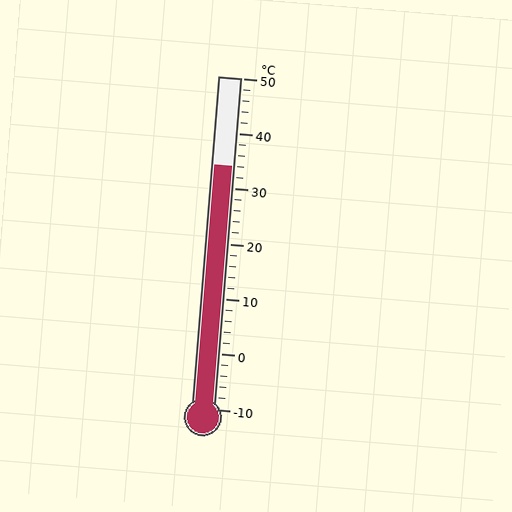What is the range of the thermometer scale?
The thermometer scale ranges from -10°C to 50°C.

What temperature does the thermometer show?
The thermometer shows approximately 34°C.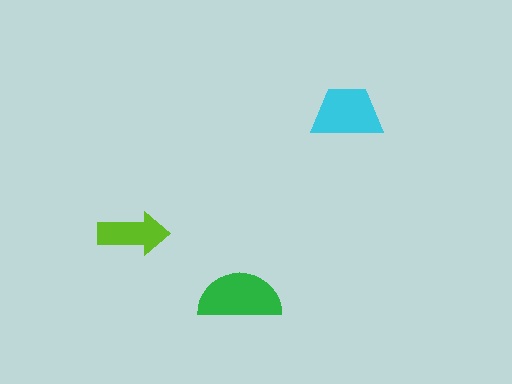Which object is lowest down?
The green semicircle is bottommost.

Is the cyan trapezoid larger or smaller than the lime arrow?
Larger.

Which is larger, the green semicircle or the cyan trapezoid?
The green semicircle.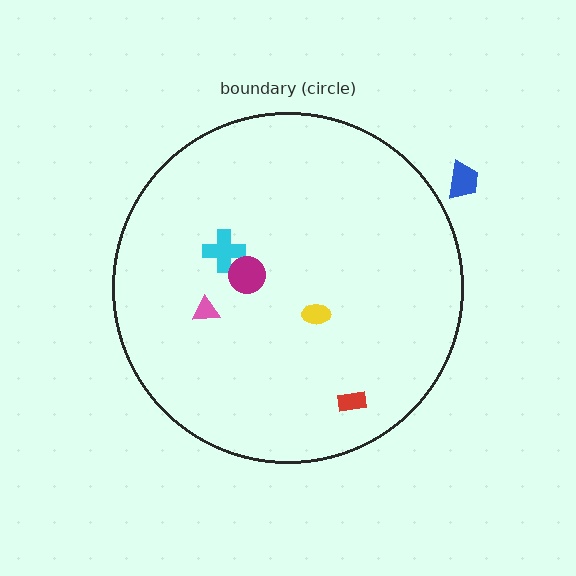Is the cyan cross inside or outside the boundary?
Inside.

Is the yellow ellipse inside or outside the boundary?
Inside.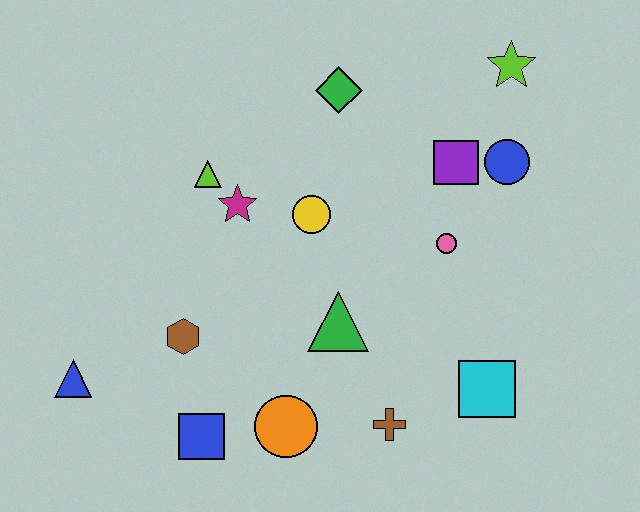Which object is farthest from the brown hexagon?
The lime star is farthest from the brown hexagon.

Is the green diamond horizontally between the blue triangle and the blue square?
No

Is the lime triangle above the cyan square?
Yes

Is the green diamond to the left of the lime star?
Yes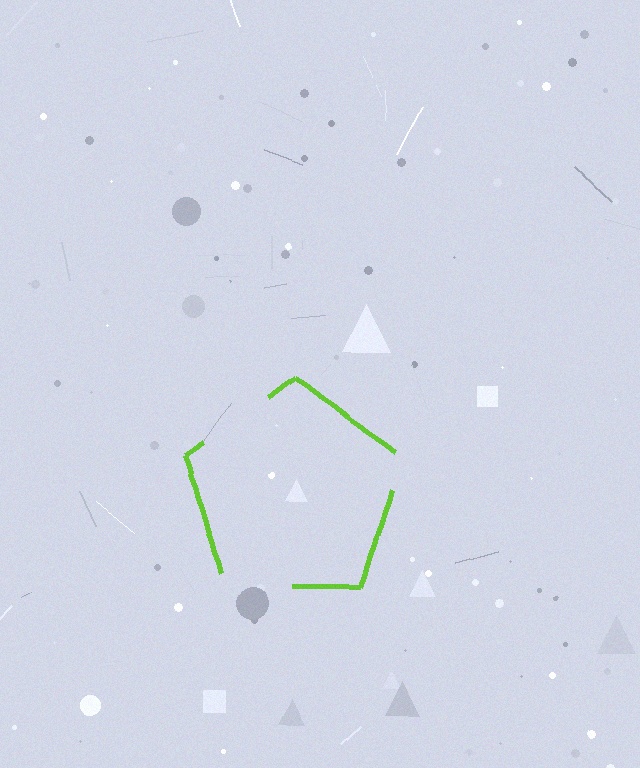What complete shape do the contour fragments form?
The contour fragments form a pentagon.